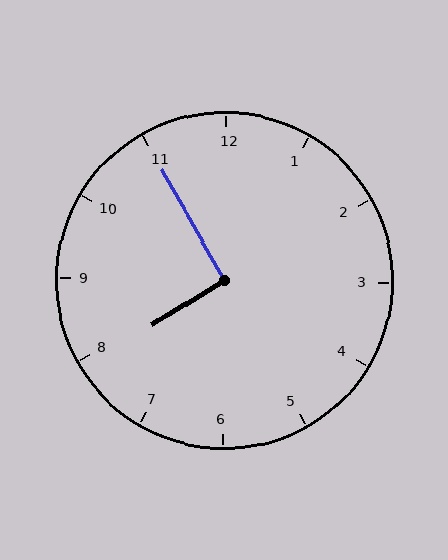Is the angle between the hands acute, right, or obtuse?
It is right.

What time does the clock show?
7:55.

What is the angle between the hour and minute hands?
Approximately 92 degrees.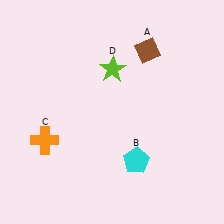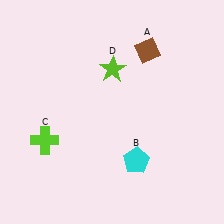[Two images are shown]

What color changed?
The cross (C) changed from orange in Image 1 to lime in Image 2.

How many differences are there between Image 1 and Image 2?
There is 1 difference between the two images.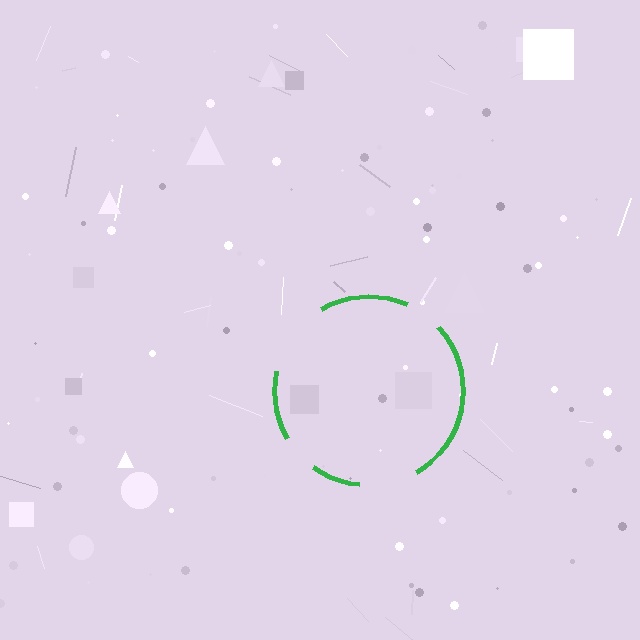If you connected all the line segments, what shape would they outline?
They would outline a circle.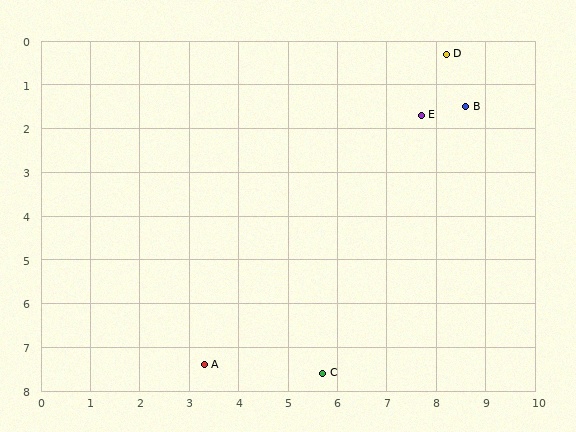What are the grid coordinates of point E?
Point E is at approximately (7.7, 1.7).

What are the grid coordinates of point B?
Point B is at approximately (8.6, 1.5).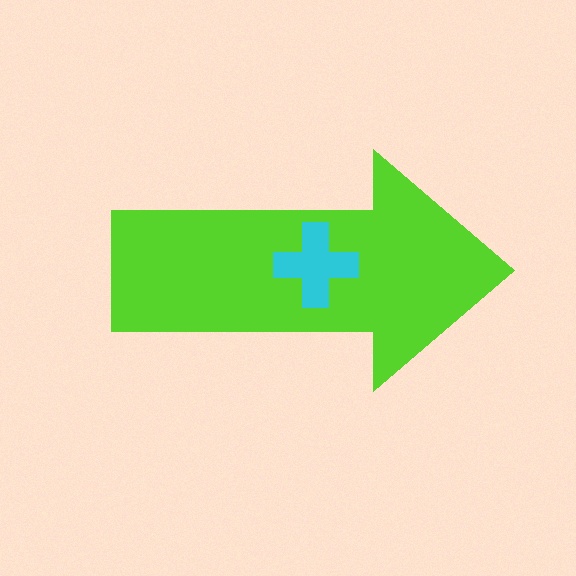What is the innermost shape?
The cyan cross.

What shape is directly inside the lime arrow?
The cyan cross.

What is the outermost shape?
The lime arrow.